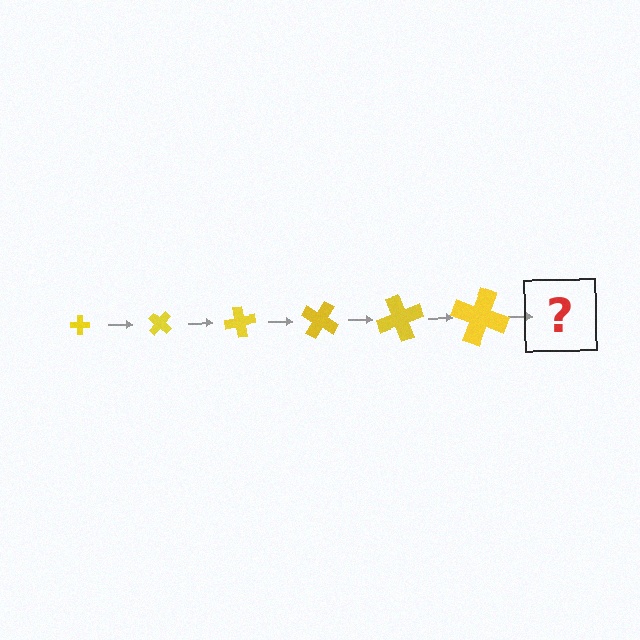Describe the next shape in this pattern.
It should be a cross, larger than the previous one and rotated 240 degrees from the start.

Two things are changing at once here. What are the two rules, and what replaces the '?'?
The two rules are that the cross grows larger each step and it rotates 40 degrees each step. The '?' should be a cross, larger than the previous one and rotated 240 degrees from the start.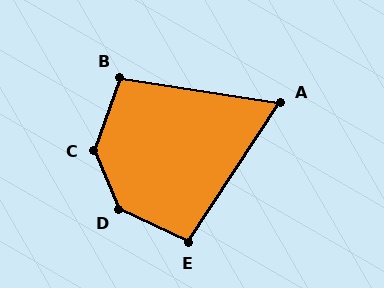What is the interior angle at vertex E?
Approximately 98 degrees (obtuse).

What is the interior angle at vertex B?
Approximately 101 degrees (obtuse).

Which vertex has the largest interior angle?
D, at approximately 138 degrees.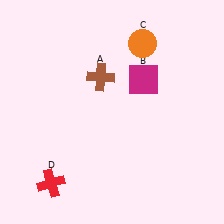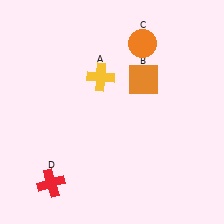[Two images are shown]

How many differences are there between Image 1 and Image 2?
There are 2 differences between the two images.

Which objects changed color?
A changed from brown to yellow. B changed from magenta to orange.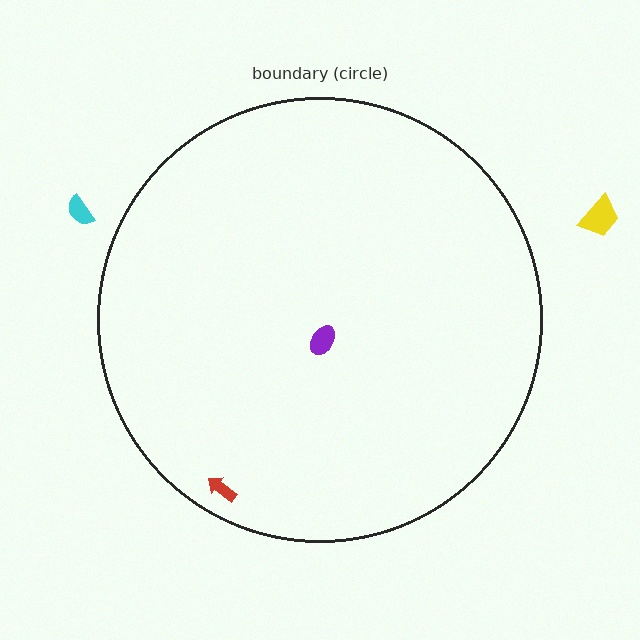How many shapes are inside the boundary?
2 inside, 2 outside.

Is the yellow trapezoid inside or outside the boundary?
Outside.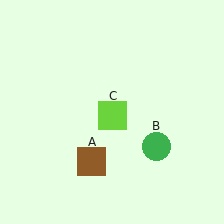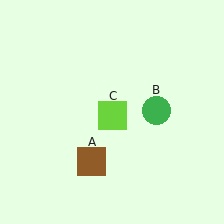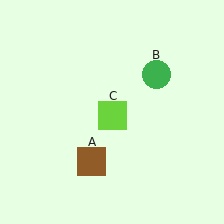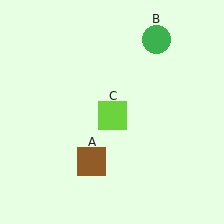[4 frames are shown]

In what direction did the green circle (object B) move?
The green circle (object B) moved up.